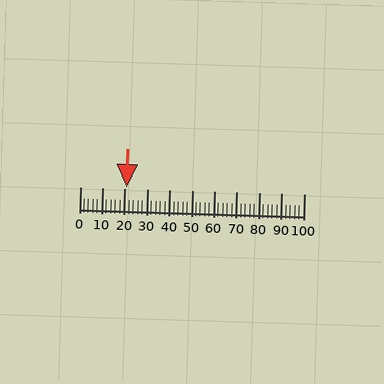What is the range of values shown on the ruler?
The ruler shows values from 0 to 100.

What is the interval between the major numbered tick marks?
The major tick marks are spaced 10 units apart.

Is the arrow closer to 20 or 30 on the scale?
The arrow is closer to 20.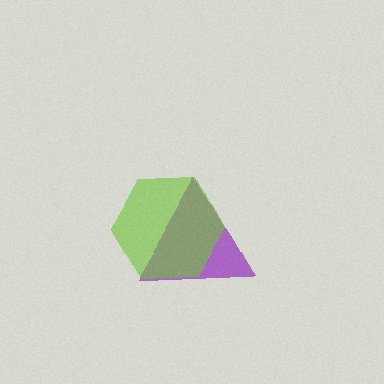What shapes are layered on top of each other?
The layered shapes are: a purple triangle, a lime hexagon.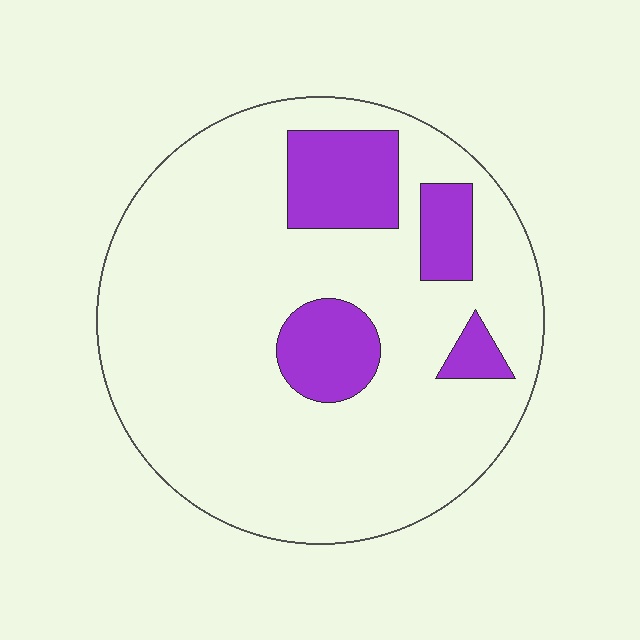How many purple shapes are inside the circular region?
4.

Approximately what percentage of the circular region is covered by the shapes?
Approximately 20%.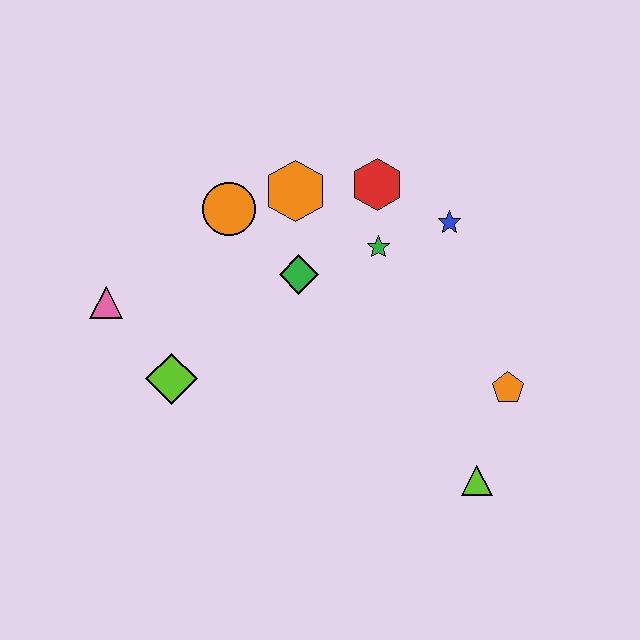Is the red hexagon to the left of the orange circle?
No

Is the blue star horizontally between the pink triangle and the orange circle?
No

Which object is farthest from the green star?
The pink triangle is farthest from the green star.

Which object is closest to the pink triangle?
The lime diamond is closest to the pink triangle.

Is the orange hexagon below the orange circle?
No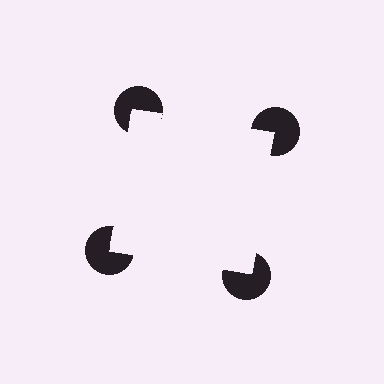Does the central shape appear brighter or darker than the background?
It typically appears slightly brighter than the background, even though no actual brightness change is drawn.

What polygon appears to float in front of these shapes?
An illusory square — its edges are inferred from the aligned wedge cuts in the pac-man discs, not physically drawn.